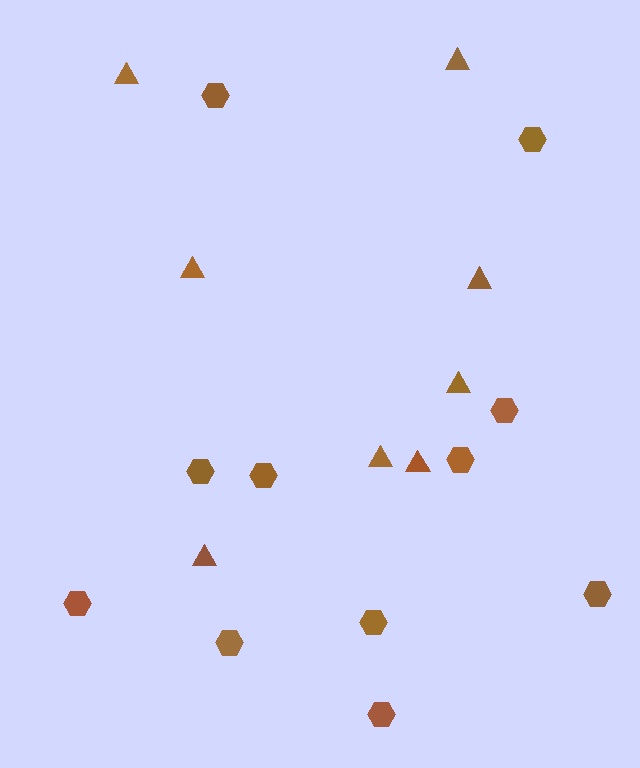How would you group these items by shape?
There are 2 groups: one group of triangles (8) and one group of hexagons (11).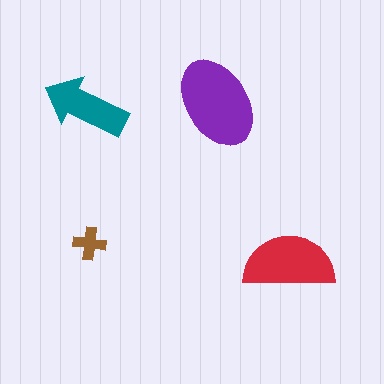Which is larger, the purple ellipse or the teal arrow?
The purple ellipse.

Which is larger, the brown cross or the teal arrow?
The teal arrow.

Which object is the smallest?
The brown cross.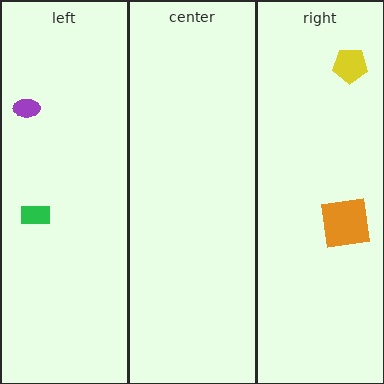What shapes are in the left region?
The purple ellipse, the green rectangle.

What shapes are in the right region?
The orange square, the yellow pentagon.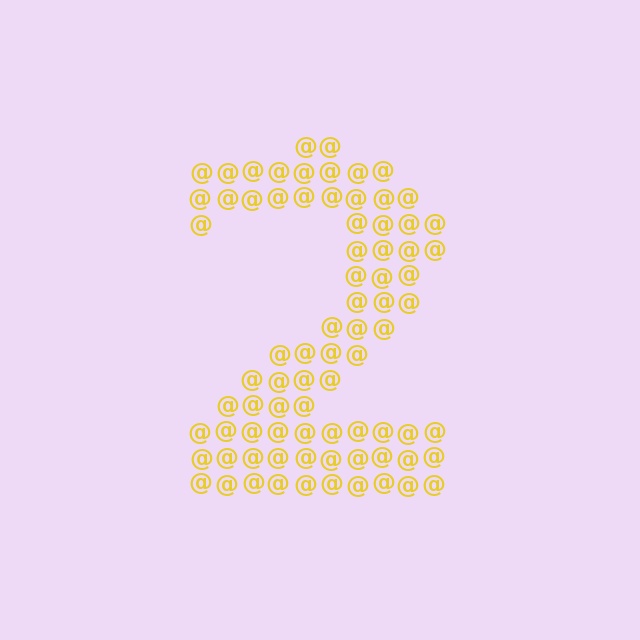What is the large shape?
The large shape is the digit 2.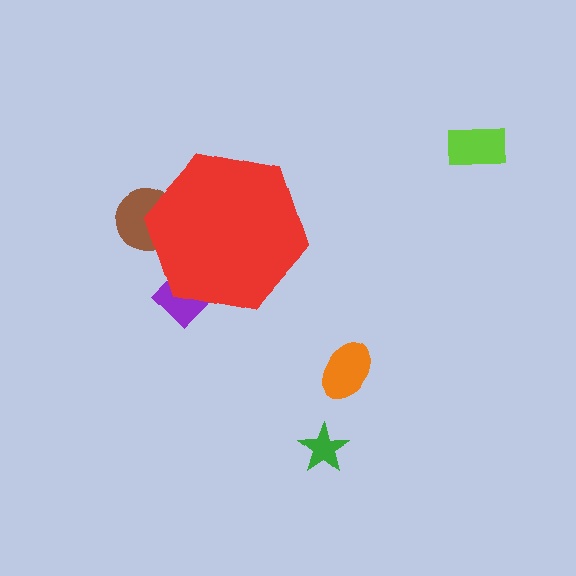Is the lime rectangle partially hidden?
No, the lime rectangle is fully visible.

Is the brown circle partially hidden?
Yes, the brown circle is partially hidden behind the red hexagon.